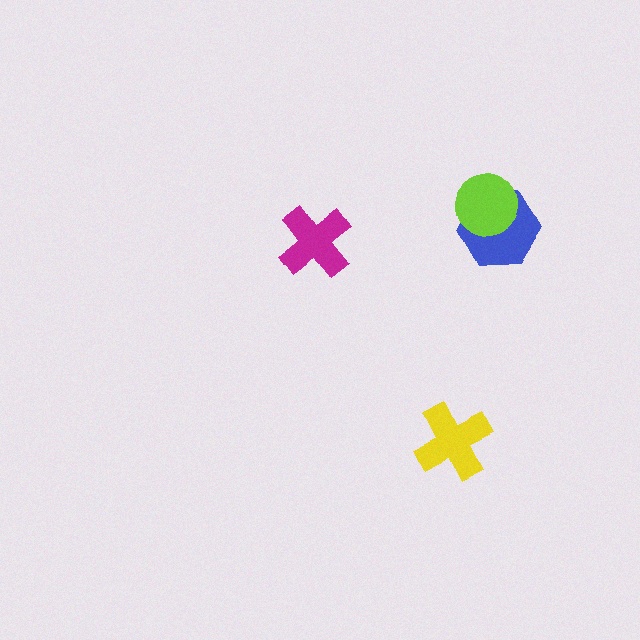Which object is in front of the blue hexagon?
The lime circle is in front of the blue hexagon.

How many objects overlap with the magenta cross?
0 objects overlap with the magenta cross.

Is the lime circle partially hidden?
No, no other shape covers it.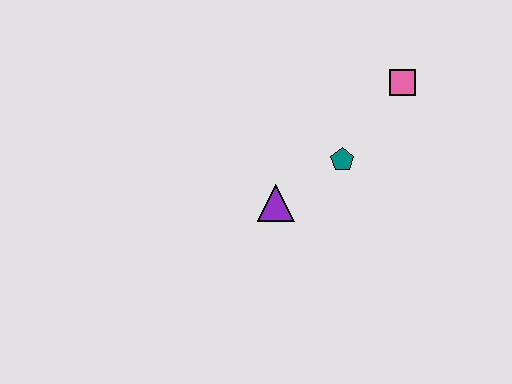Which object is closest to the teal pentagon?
The purple triangle is closest to the teal pentagon.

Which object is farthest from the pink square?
The purple triangle is farthest from the pink square.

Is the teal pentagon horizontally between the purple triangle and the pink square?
Yes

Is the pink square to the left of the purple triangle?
No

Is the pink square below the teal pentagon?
No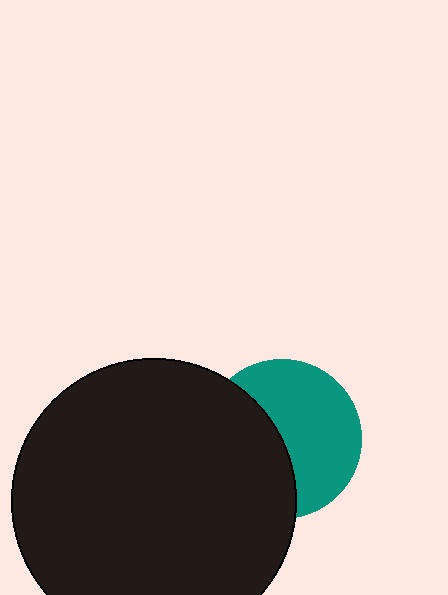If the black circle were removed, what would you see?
You would see the complete teal circle.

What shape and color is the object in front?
The object in front is a black circle.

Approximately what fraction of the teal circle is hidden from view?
Roughly 45% of the teal circle is hidden behind the black circle.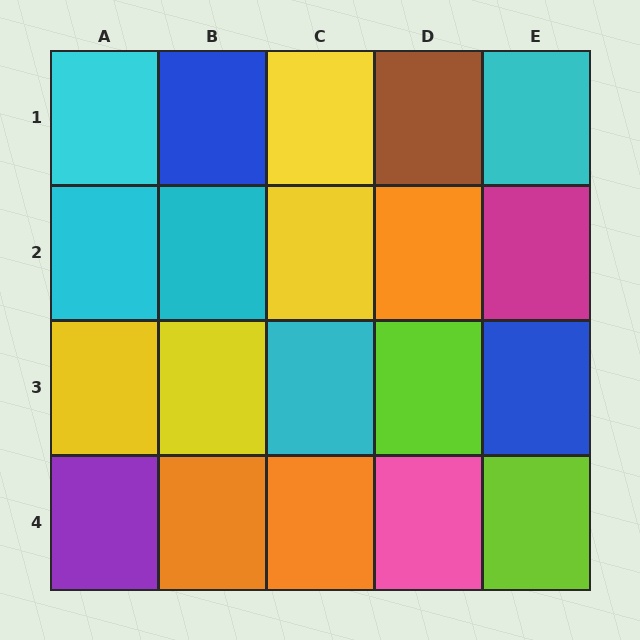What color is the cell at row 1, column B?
Blue.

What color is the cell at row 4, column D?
Pink.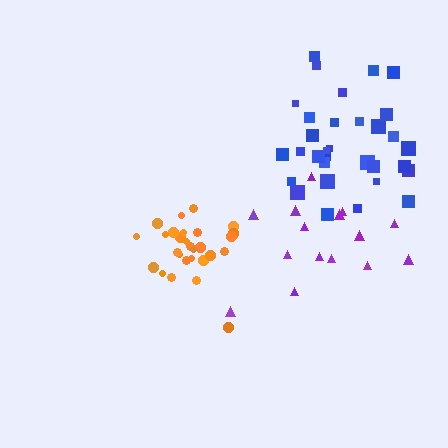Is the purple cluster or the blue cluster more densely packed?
Blue.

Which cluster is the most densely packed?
Orange.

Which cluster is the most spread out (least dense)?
Purple.